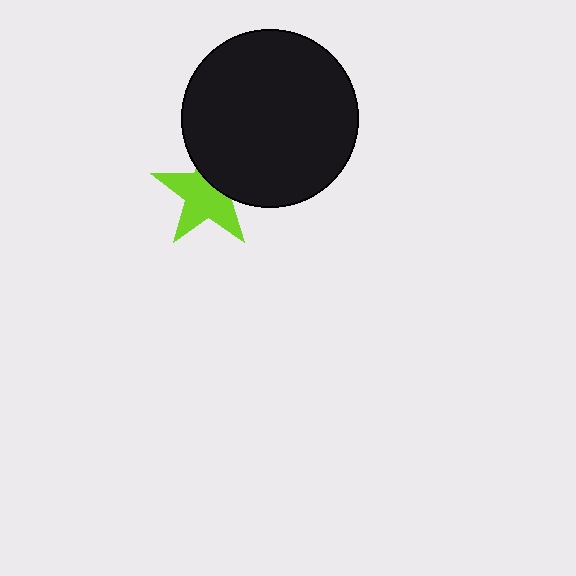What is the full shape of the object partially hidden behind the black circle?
The partially hidden object is a lime star.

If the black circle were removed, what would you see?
You would see the complete lime star.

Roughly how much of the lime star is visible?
About half of it is visible (roughly 64%).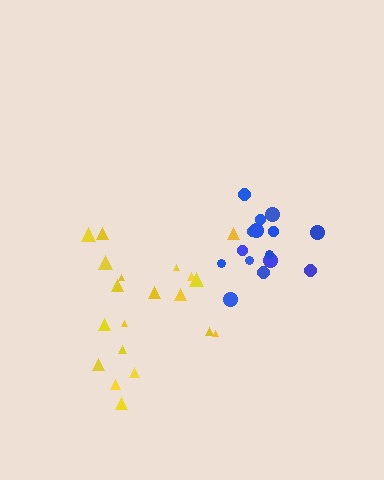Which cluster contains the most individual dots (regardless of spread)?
Yellow (20).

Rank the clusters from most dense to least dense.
blue, yellow.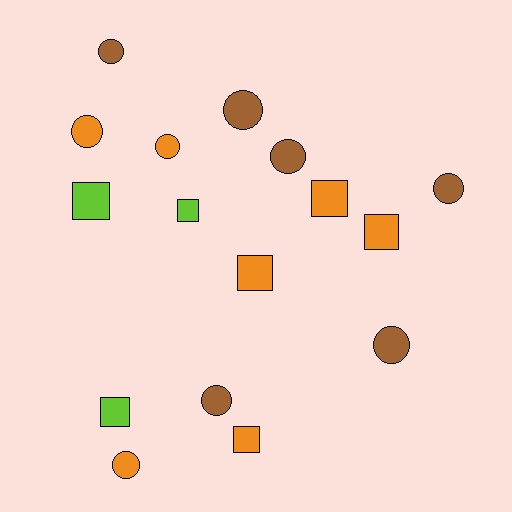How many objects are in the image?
There are 16 objects.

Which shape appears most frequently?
Circle, with 9 objects.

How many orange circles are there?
There are 3 orange circles.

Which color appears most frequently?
Orange, with 7 objects.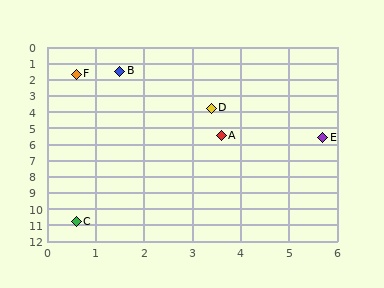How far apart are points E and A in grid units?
Points E and A are about 2.1 grid units apart.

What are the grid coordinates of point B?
Point B is at approximately (1.5, 1.5).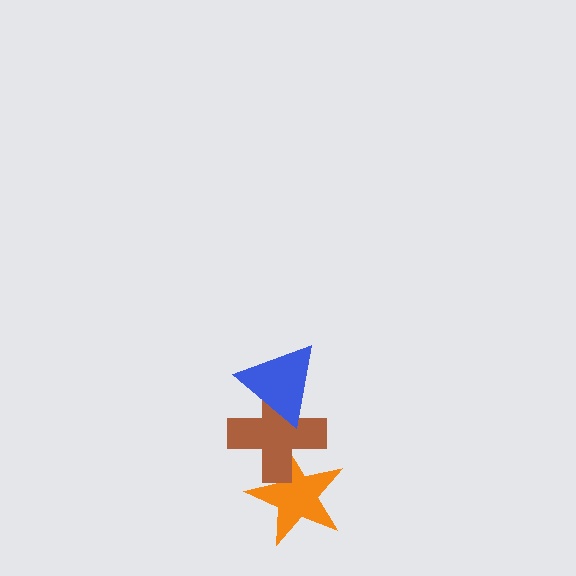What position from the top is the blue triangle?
The blue triangle is 1st from the top.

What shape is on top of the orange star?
The brown cross is on top of the orange star.